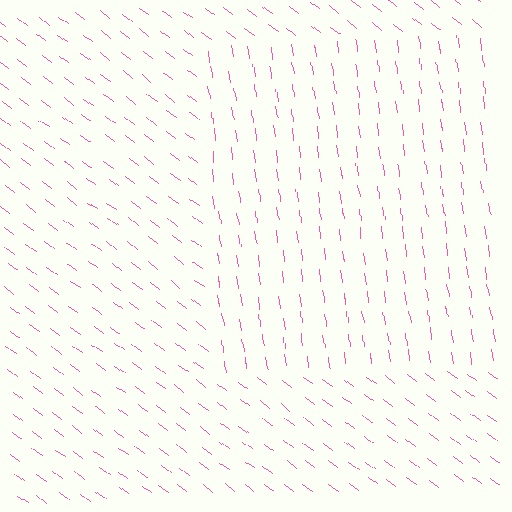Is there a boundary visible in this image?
Yes, there is a texture boundary formed by a change in line orientation.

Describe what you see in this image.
The image is filled with small pink line segments. A rectangle region in the image has lines oriented differently from the surrounding lines, creating a visible texture boundary.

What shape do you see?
I see a rectangle.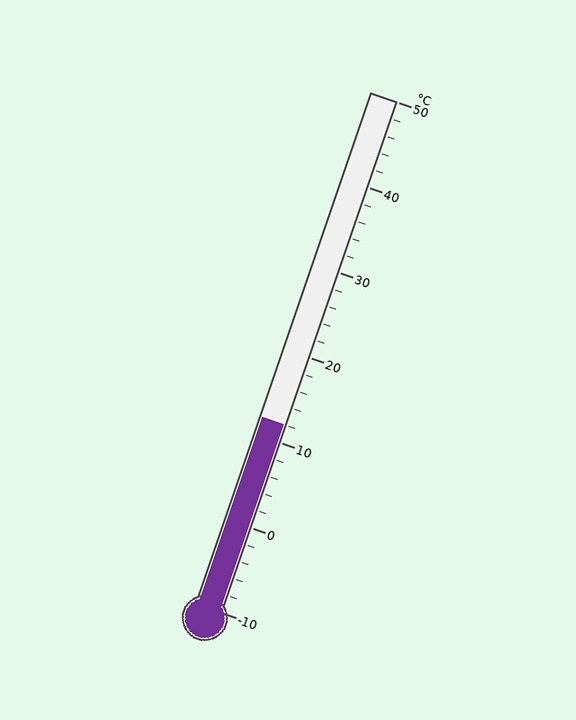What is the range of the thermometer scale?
The thermometer scale ranges from -10°C to 50°C.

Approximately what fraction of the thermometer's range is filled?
The thermometer is filled to approximately 35% of its range.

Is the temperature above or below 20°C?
The temperature is below 20°C.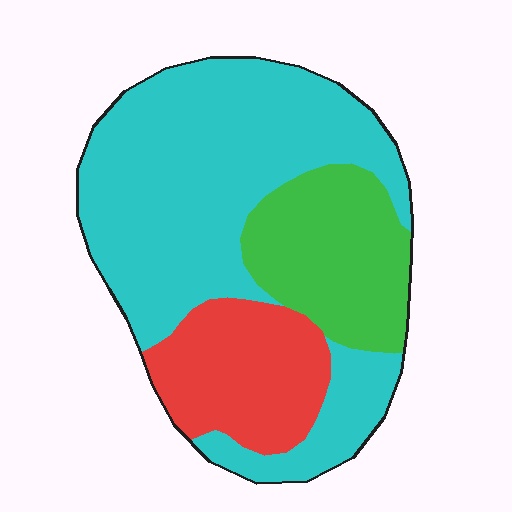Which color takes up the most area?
Cyan, at roughly 60%.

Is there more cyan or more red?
Cyan.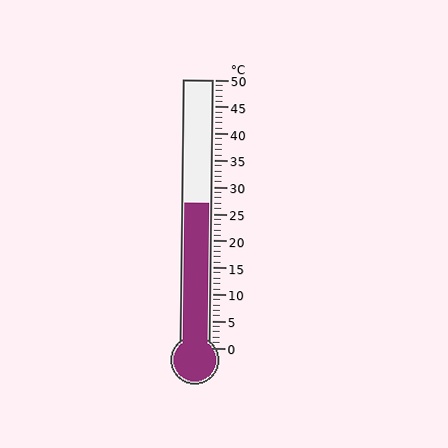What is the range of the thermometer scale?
The thermometer scale ranges from 0°C to 50°C.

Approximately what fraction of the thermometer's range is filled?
The thermometer is filled to approximately 55% of its range.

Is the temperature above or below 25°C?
The temperature is above 25°C.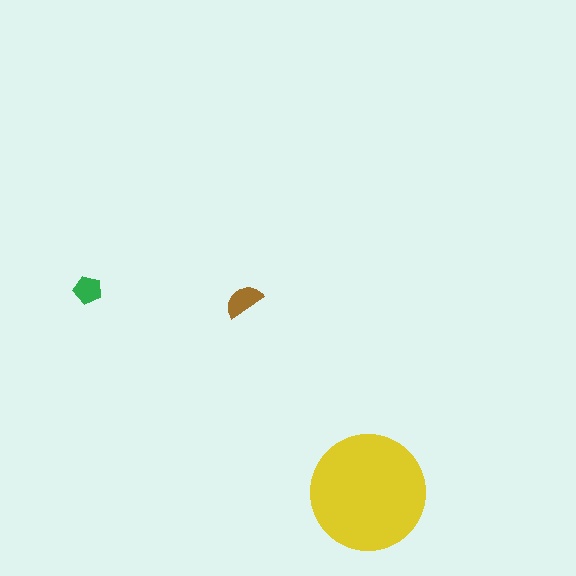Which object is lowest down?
The yellow circle is bottommost.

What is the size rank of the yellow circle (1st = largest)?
1st.